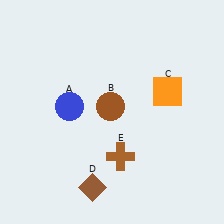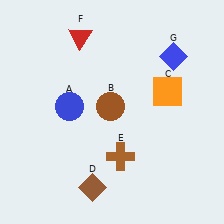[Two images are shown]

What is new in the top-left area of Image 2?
A red triangle (F) was added in the top-left area of Image 2.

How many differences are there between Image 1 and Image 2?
There are 2 differences between the two images.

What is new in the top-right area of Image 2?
A blue diamond (G) was added in the top-right area of Image 2.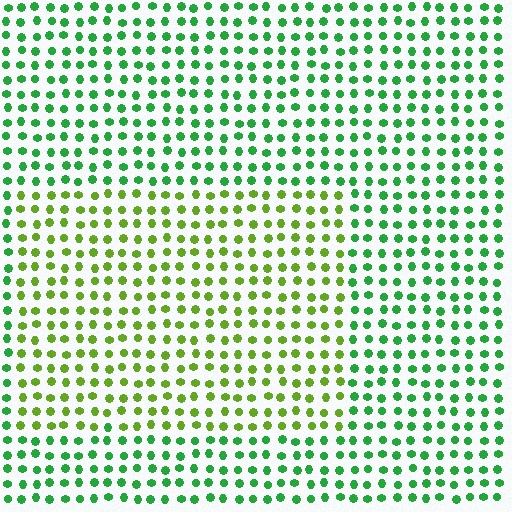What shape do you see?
I see a rectangle.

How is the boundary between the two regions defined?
The boundary is defined purely by a slight shift in hue (about 39 degrees). Spacing, size, and orientation are identical on both sides.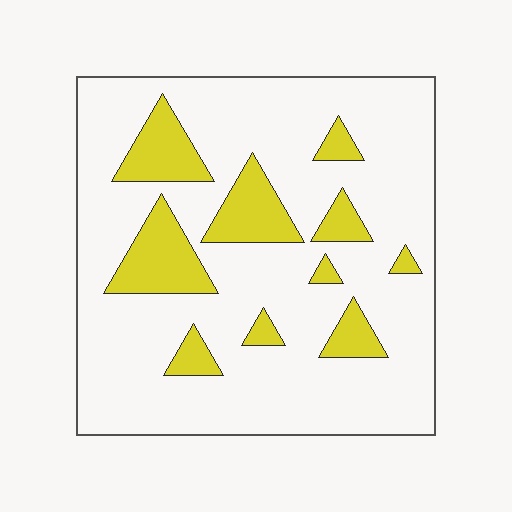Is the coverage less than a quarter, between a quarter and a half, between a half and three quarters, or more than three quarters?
Less than a quarter.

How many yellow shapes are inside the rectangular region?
10.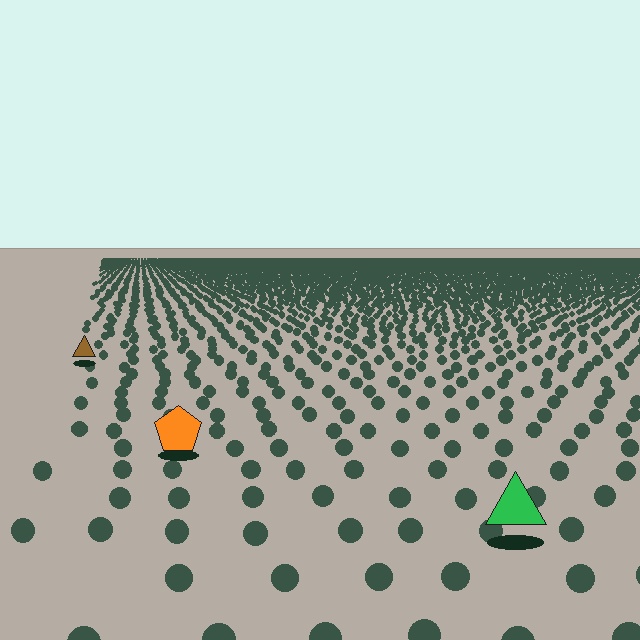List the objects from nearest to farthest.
From nearest to farthest: the green triangle, the orange pentagon, the brown triangle.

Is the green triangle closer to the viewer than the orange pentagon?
Yes. The green triangle is closer — you can tell from the texture gradient: the ground texture is coarser near it.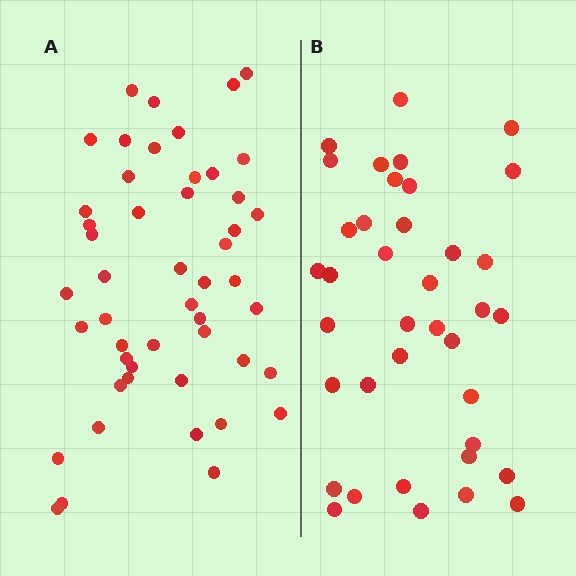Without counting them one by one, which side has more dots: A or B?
Region A (the left region) has more dots.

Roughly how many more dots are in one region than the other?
Region A has roughly 12 or so more dots than region B.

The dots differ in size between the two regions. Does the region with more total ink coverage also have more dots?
No. Region B has more total ink coverage because its dots are larger, but region A actually contains more individual dots. Total area can be misleading — the number of items is what matters here.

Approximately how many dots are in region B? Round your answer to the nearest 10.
About 40 dots. (The exact count is 38, which rounds to 40.)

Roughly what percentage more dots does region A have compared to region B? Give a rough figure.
About 30% more.